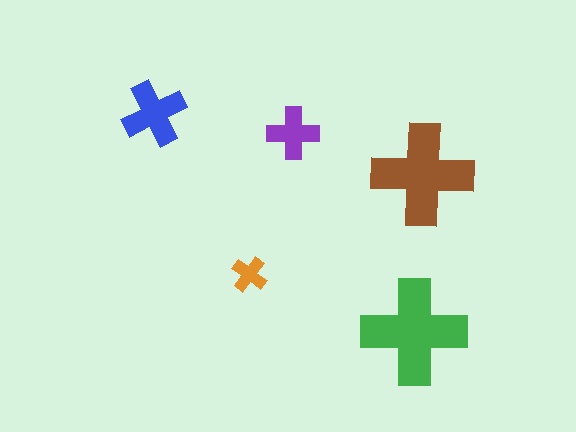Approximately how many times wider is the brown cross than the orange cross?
About 3 times wider.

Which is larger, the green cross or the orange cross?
The green one.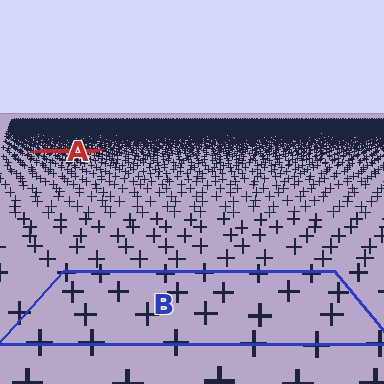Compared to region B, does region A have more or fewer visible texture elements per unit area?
Region A has more texture elements per unit area — they are packed more densely because it is farther away.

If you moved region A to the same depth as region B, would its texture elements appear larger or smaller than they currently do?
They would appear larger. At a closer depth, the same texture elements are projected at a bigger on-screen size.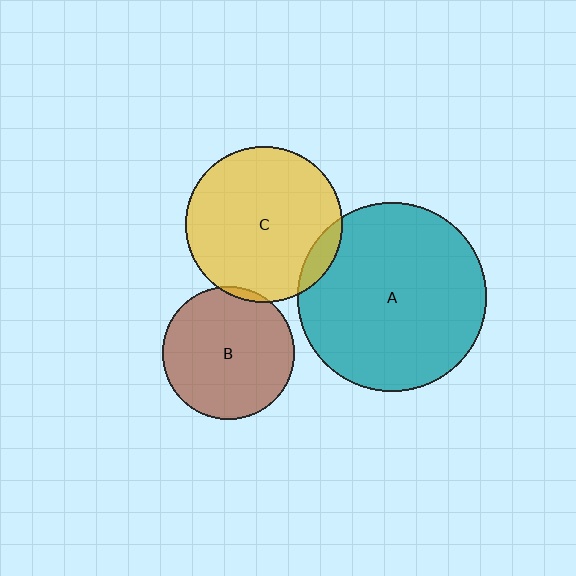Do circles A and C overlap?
Yes.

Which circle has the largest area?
Circle A (teal).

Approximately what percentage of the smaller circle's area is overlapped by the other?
Approximately 10%.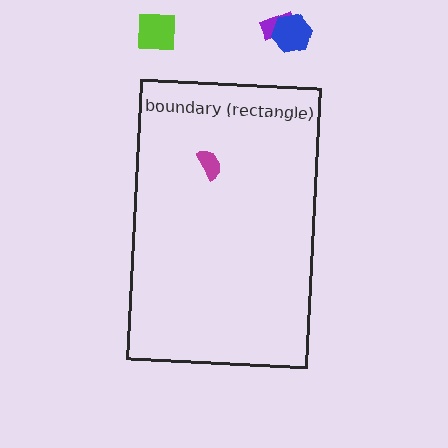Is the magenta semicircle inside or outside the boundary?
Inside.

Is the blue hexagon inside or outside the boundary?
Outside.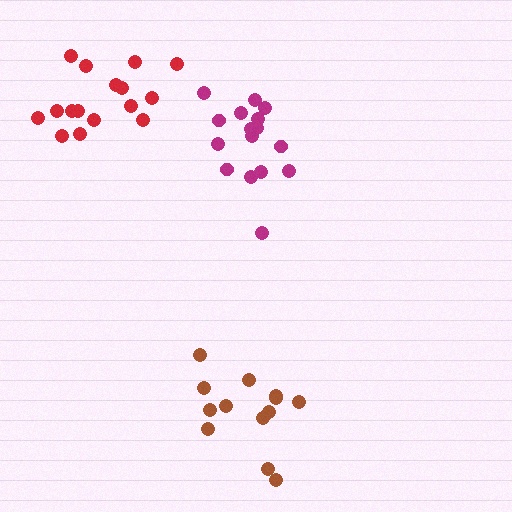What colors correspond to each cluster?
The clusters are colored: magenta, brown, red.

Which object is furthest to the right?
The magenta cluster is rightmost.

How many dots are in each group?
Group 1: 16 dots, Group 2: 13 dots, Group 3: 16 dots (45 total).